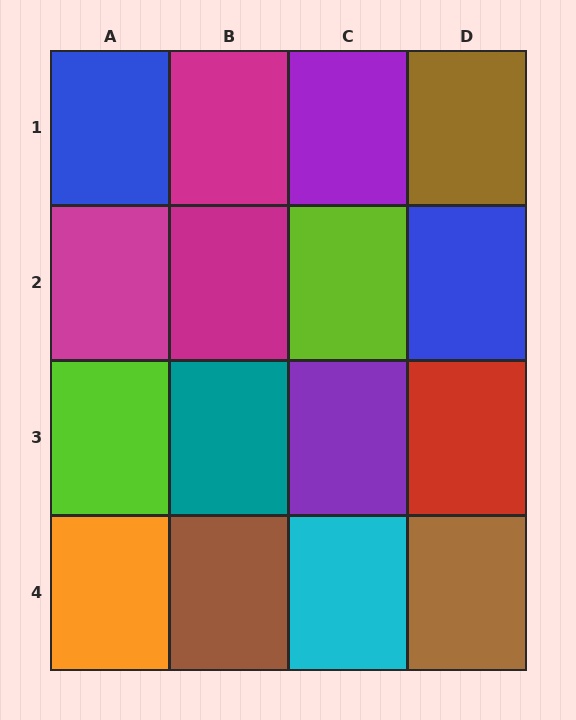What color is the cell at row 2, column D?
Blue.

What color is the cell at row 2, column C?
Lime.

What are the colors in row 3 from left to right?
Lime, teal, purple, red.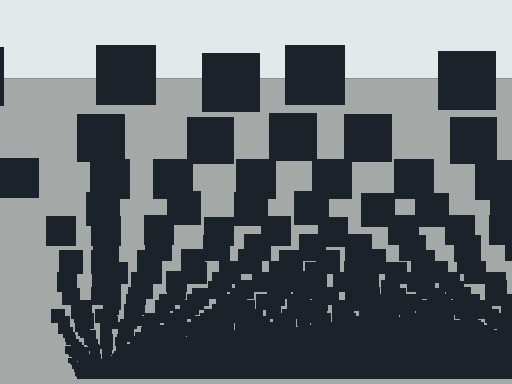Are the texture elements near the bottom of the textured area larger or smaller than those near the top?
Smaller. The gradient is inverted — elements near the bottom are smaller and denser.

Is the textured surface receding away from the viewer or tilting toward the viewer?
The surface appears to tilt toward the viewer. Texture elements get larger and sparser toward the top.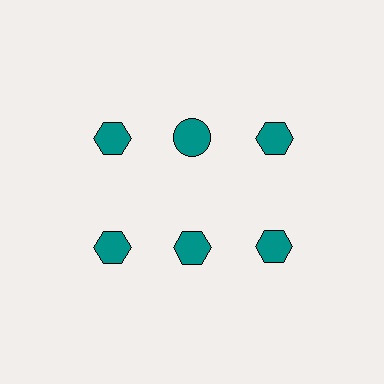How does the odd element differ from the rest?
It has a different shape: circle instead of hexagon.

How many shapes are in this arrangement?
There are 6 shapes arranged in a grid pattern.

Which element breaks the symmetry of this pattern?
The teal circle in the top row, second from left column breaks the symmetry. All other shapes are teal hexagons.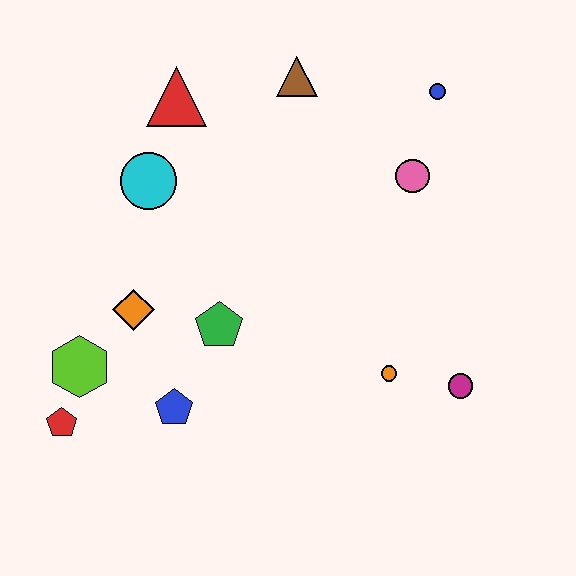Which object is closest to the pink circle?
The blue circle is closest to the pink circle.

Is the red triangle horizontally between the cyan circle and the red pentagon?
No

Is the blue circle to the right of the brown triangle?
Yes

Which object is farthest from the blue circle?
The red pentagon is farthest from the blue circle.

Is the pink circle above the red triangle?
No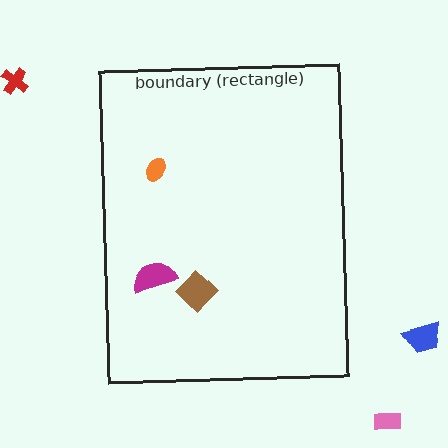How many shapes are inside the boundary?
3 inside, 3 outside.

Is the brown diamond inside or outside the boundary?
Inside.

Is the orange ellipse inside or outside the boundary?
Inside.